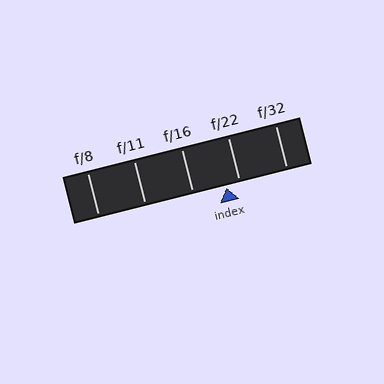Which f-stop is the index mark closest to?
The index mark is closest to f/22.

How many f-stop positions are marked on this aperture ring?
There are 5 f-stop positions marked.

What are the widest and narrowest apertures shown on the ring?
The widest aperture shown is f/8 and the narrowest is f/32.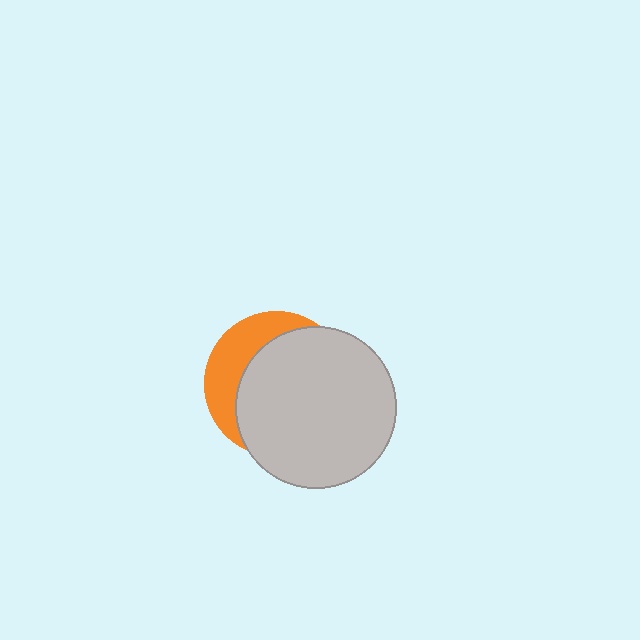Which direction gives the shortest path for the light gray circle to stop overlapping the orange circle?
Moving right gives the shortest separation.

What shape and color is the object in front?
The object in front is a light gray circle.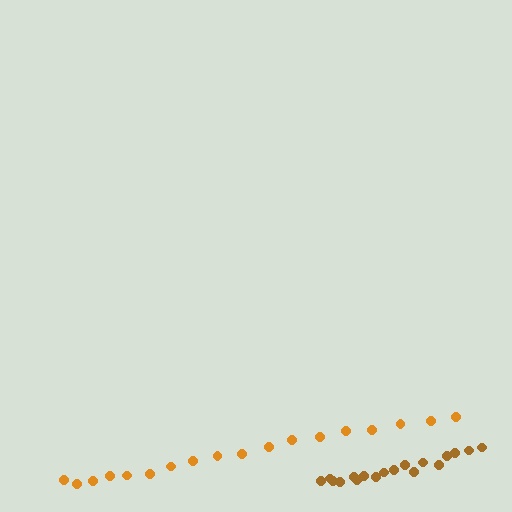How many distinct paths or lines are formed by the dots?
There are 2 distinct paths.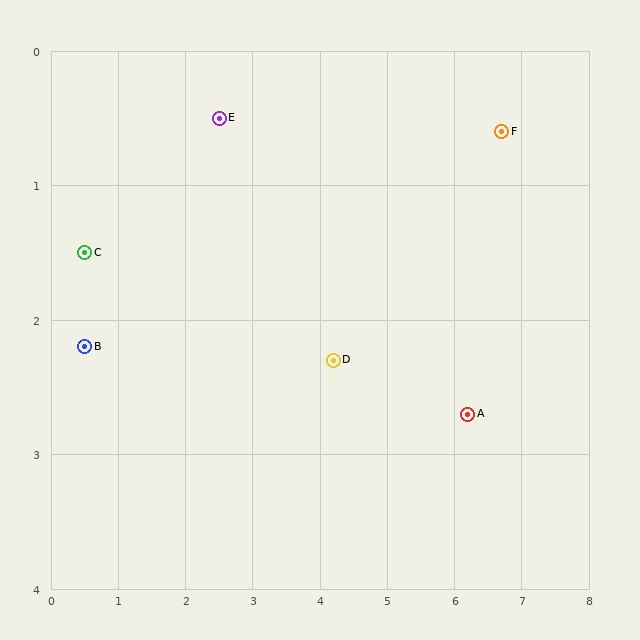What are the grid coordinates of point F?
Point F is at approximately (6.7, 0.6).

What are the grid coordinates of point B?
Point B is at approximately (0.5, 2.2).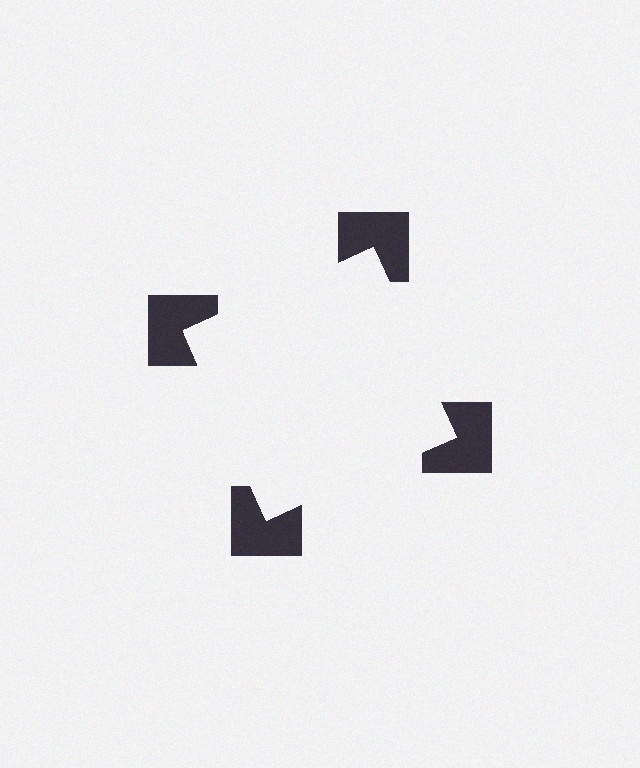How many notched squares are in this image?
There are 4 — one at each vertex of the illusory square.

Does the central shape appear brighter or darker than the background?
It typically appears slightly brighter than the background, even though no actual brightness change is drawn.